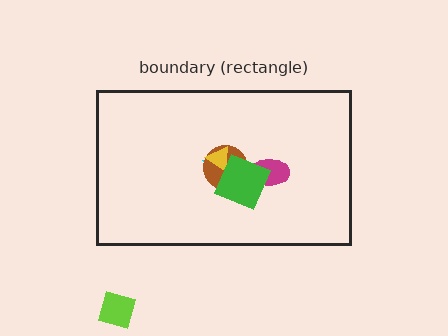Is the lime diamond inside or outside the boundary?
Outside.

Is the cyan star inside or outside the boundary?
Inside.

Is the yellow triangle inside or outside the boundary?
Inside.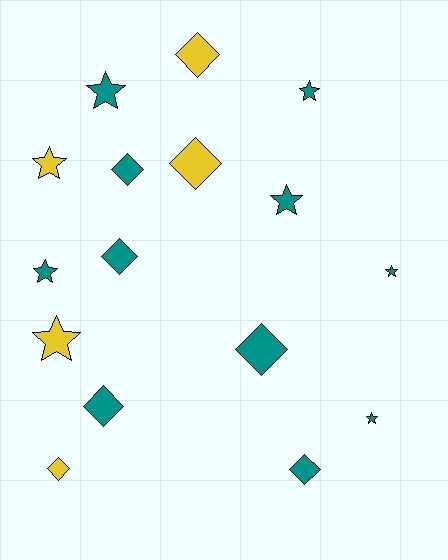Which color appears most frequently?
Teal, with 11 objects.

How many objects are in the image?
There are 16 objects.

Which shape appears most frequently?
Diamond, with 8 objects.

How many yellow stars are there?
There are 2 yellow stars.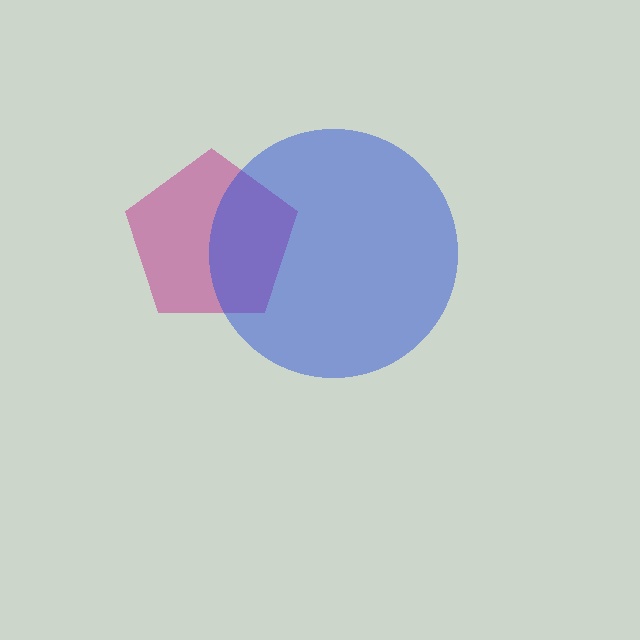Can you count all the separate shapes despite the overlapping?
Yes, there are 2 separate shapes.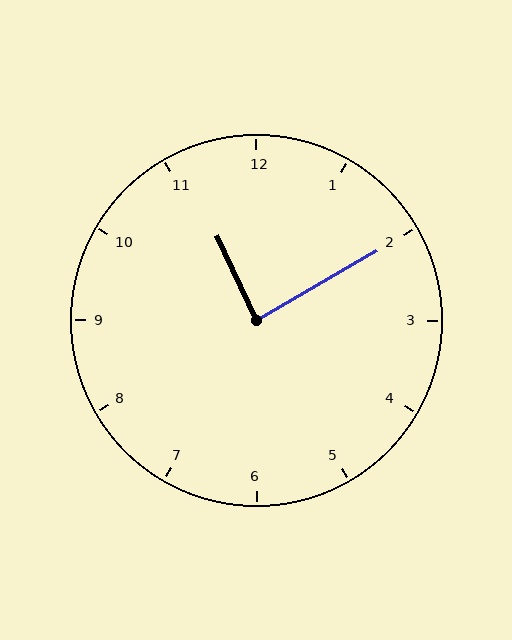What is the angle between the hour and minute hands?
Approximately 85 degrees.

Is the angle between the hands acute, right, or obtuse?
It is right.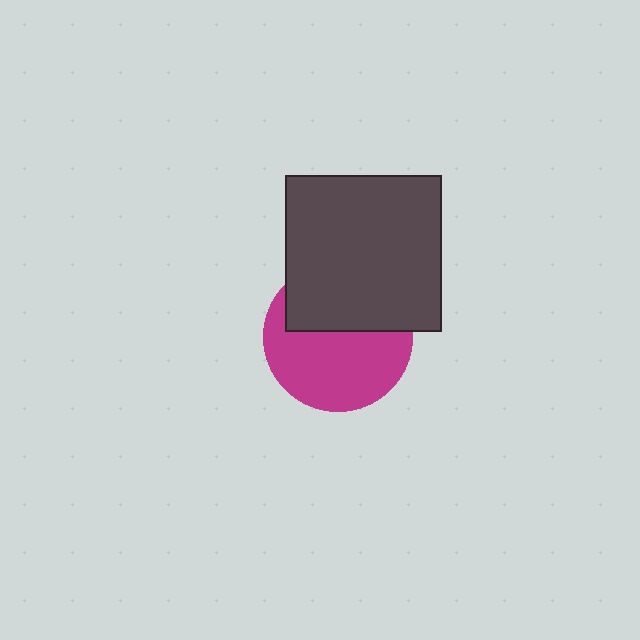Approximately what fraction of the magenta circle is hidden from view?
Roughly 41% of the magenta circle is hidden behind the dark gray square.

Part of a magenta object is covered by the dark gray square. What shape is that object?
It is a circle.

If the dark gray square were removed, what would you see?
You would see the complete magenta circle.